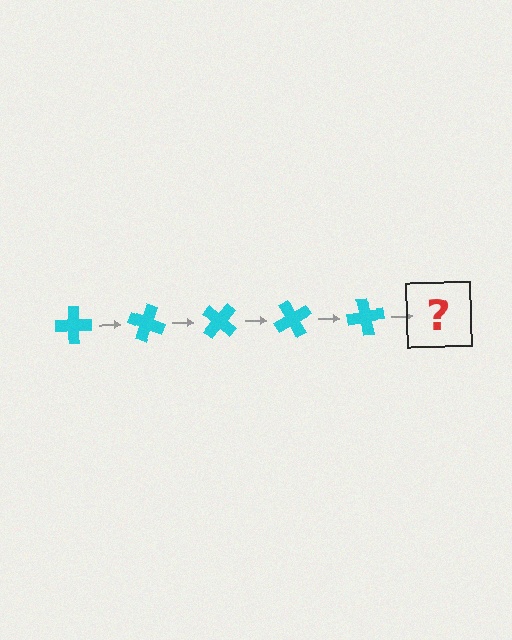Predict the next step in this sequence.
The next step is a cyan cross rotated 100 degrees.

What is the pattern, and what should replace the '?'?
The pattern is that the cross rotates 20 degrees each step. The '?' should be a cyan cross rotated 100 degrees.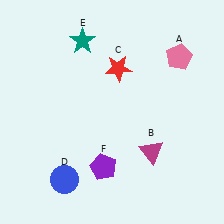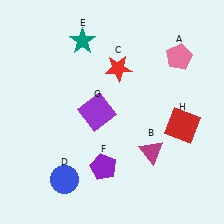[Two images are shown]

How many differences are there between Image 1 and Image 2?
There are 2 differences between the two images.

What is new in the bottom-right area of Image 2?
A red square (H) was added in the bottom-right area of Image 2.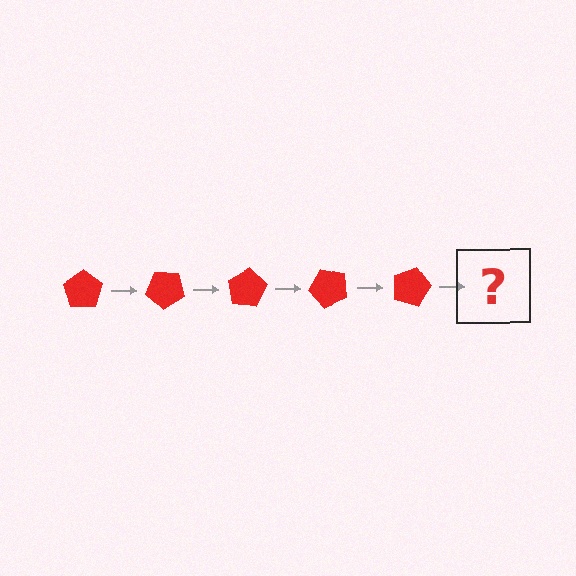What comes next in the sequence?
The next element should be a red pentagon rotated 200 degrees.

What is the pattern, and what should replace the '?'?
The pattern is that the pentagon rotates 40 degrees each step. The '?' should be a red pentagon rotated 200 degrees.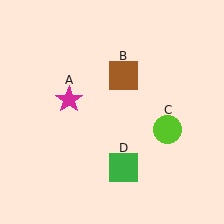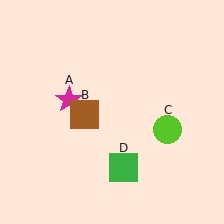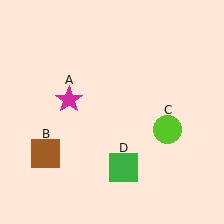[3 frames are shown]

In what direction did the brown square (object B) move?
The brown square (object B) moved down and to the left.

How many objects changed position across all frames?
1 object changed position: brown square (object B).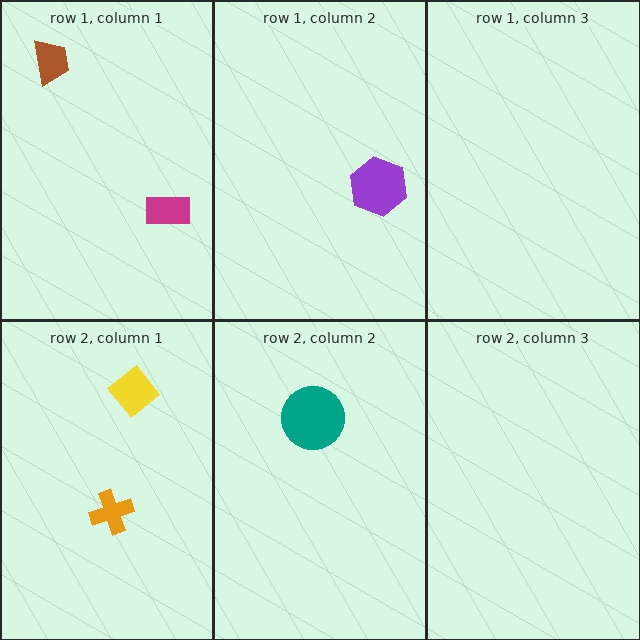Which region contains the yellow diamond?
The row 2, column 1 region.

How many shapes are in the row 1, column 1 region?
2.